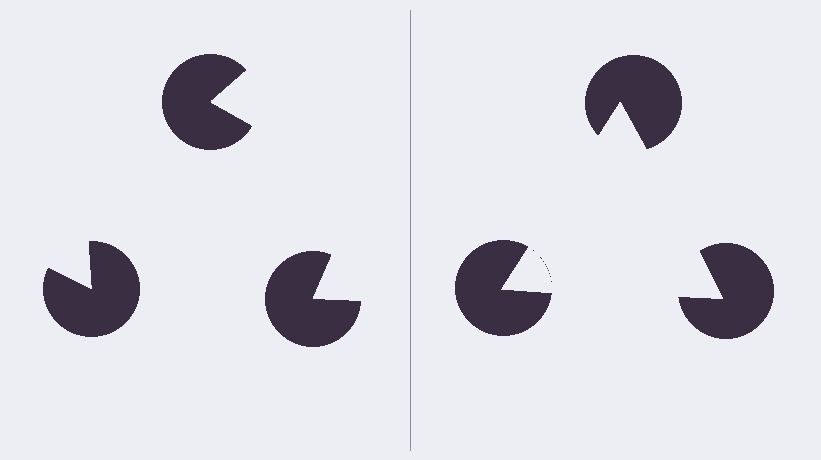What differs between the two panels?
The pac-man discs are positioned identically on both sides; only the wedge orientations differ. On the right they align to a triangle; on the left they are misaligned.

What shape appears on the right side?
An illusory triangle.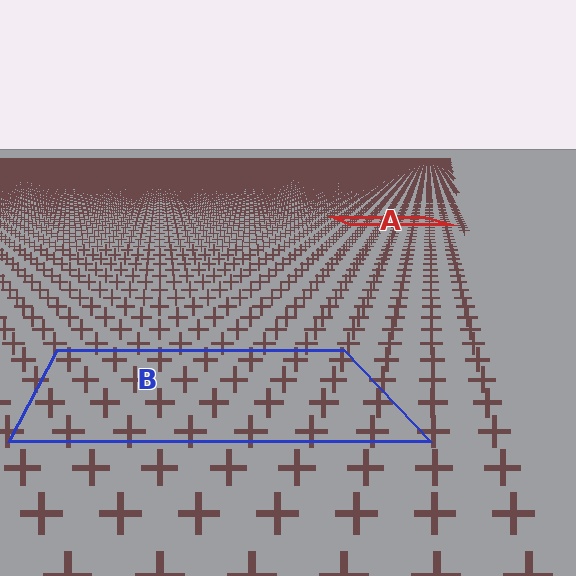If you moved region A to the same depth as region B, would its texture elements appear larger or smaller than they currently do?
They would appear larger. At a closer depth, the same texture elements are projected at a bigger on-screen size.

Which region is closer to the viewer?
Region B is closer. The texture elements there are larger and more spread out.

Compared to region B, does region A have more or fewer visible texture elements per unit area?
Region A has more texture elements per unit area — they are packed more densely because it is farther away.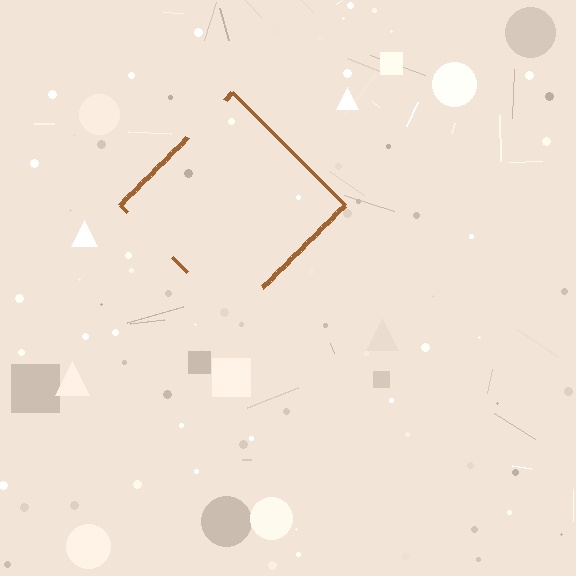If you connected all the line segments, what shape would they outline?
They would outline a diamond.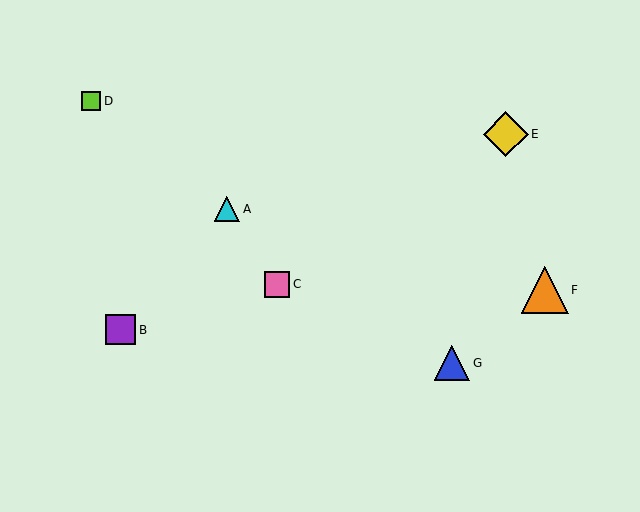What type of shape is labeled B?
Shape B is a purple square.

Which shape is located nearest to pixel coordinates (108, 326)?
The purple square (labeled B) at (121, 330) is nearest to that location.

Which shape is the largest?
The orange triangle (labeled F) is the largest.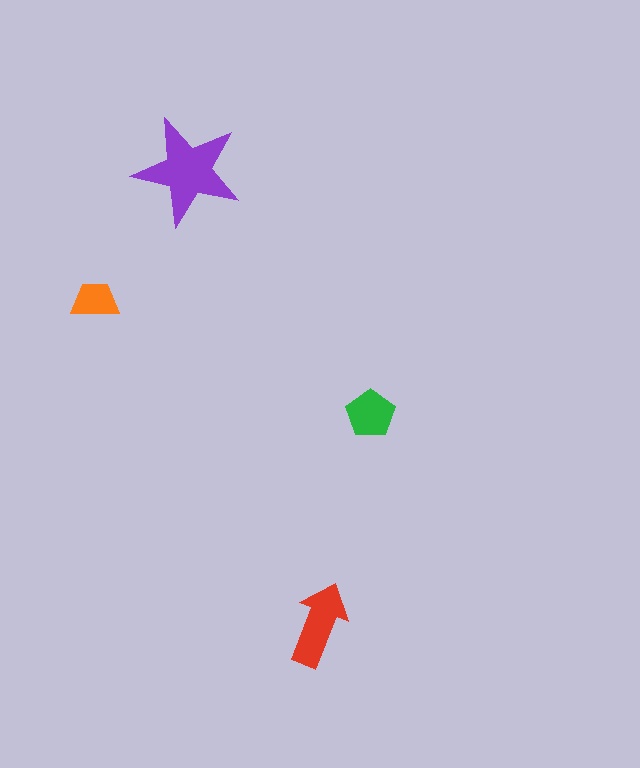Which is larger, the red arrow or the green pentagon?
The red arrow.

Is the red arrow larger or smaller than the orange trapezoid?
Larger.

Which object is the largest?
The purple star.